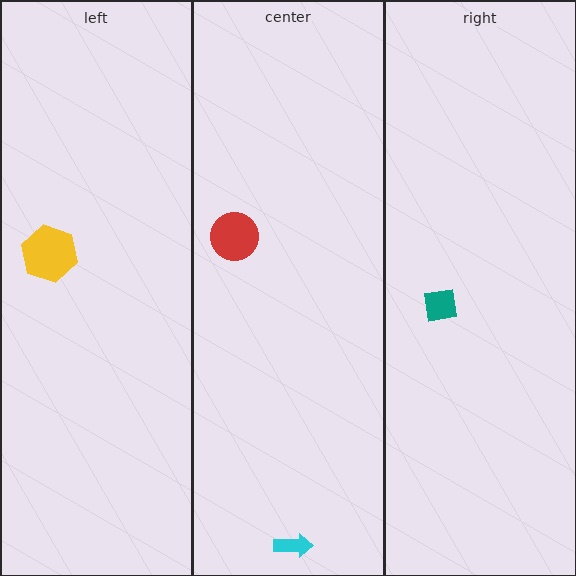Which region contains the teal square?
The right region.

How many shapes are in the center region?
2.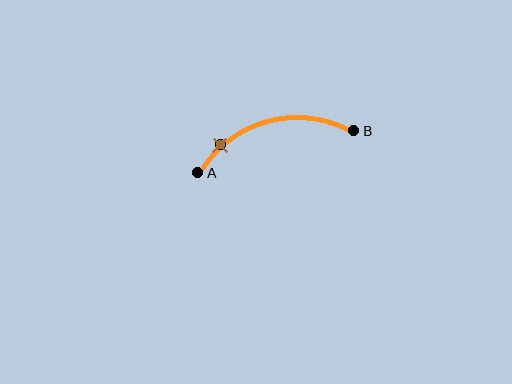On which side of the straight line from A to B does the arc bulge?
The arc bulges above the straight line connecting A and B.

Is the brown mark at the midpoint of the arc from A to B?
No. The brown mark lies on the arc but is closer to endpoint A. The arc midpoint would be at the point on the curve equidistant along the arc from both A and B.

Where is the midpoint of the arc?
The arc midpoint is the point on the curve farthest from the straight line joining A and B. It sits above that line.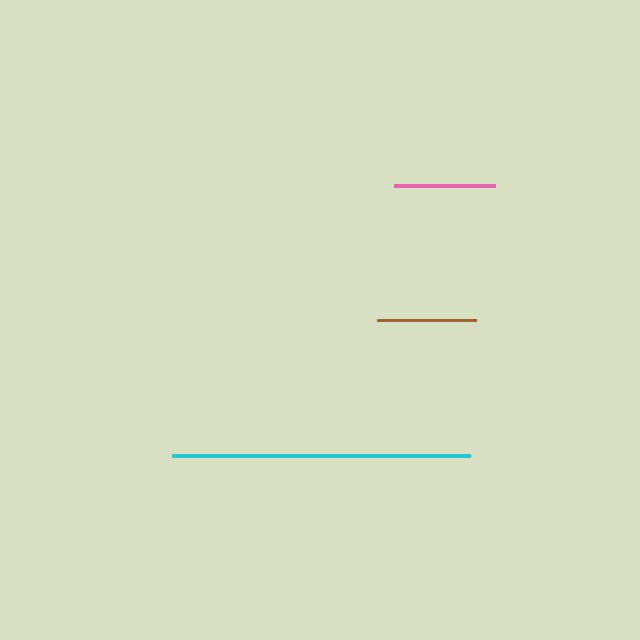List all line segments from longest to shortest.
From longest to shortest: cyan, pink, brown.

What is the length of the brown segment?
The brown segment is approximately 99 pixels long.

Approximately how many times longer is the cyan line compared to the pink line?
The cyan line is approximately 2.9 times the length of the pink line.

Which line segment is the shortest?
The brown line is the shortest at approximately 99 pixels.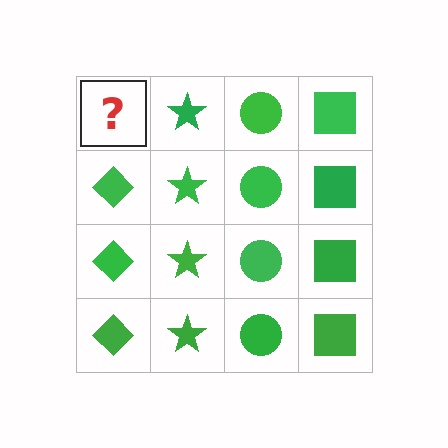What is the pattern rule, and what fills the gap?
The rule is that each column has a consistent shape. The gap should be filled with a green diamond.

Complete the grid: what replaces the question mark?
The question mark should be replaced with a green diamond.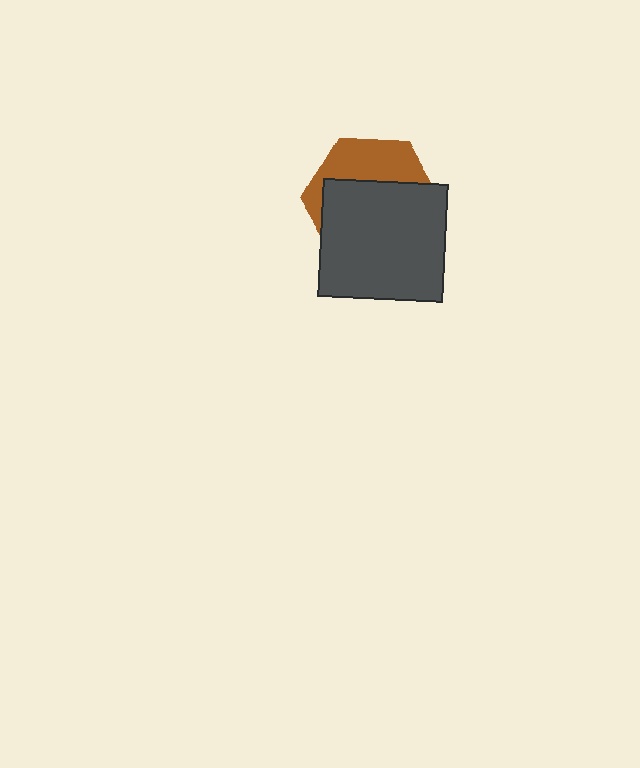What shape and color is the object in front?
The object in front is a dark gray rectangle.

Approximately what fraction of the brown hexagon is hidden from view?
Roughly 65% of the brown hexagon is hidden behind the dark gray rectangle.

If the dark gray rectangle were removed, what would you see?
You would see the complete brown hexagon.